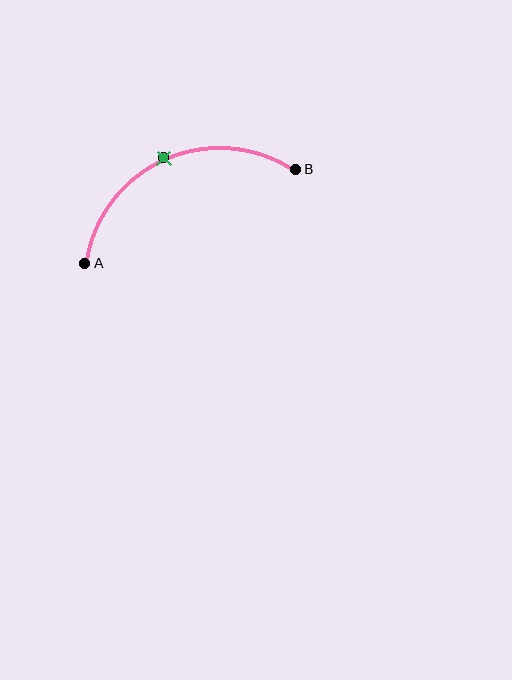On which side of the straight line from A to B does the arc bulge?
The arc bulges above the straight line connecting A and B.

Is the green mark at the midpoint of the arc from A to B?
Yes. The green mark lies on the arc at equal arc-length from both A and B — it is the arc midpoint.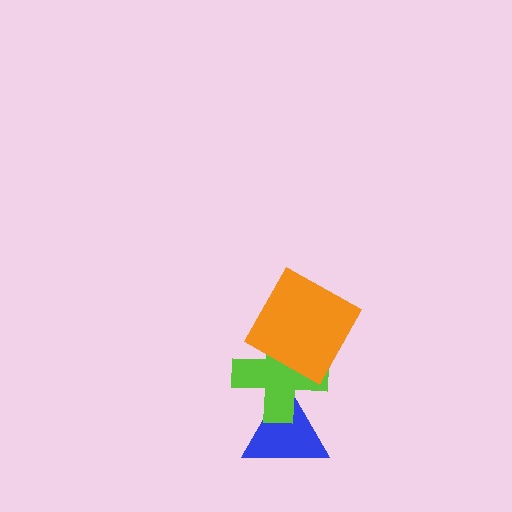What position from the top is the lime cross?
The lime cross is 2nd from the top.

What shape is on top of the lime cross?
The orange square is on top of the lime cross.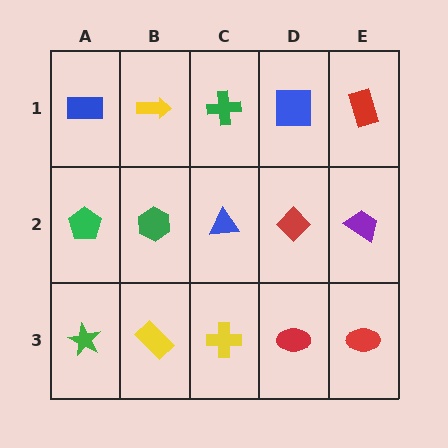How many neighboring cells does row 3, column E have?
2.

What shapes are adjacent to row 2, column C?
A green cross (row 1, column C), a yellow cross (row 3, column C), a green hexagon (row 2, column B), a red diamond (row 2, column D).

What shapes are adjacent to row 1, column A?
A green pentagon (row 2, column A), a yellow arrow (row 1, column B).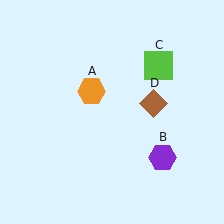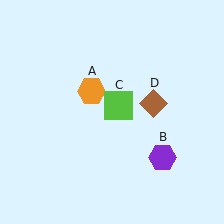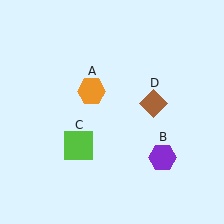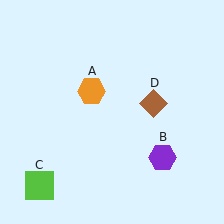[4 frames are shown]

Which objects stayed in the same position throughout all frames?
Orange hexagon (object A) and purple hexagon (object B) and brown diamond (object D) remained stationary.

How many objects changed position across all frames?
1 object changed position: lime square (object C).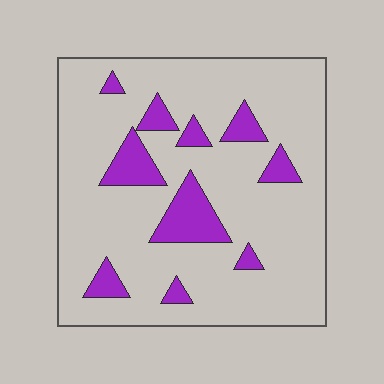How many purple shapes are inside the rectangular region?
10.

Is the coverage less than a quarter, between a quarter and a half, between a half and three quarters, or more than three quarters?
Less than a quarter.